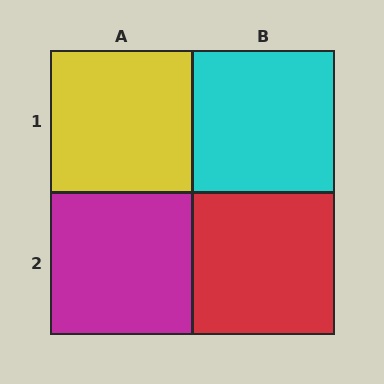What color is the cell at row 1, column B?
Cyan.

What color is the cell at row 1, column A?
Yellow.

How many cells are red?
1 cell is red.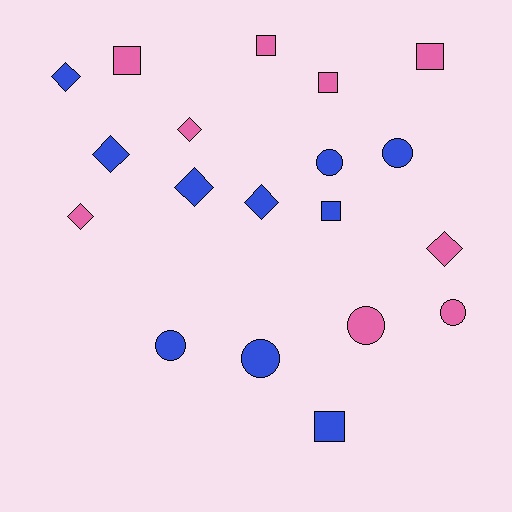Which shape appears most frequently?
Diamond, with 7 objects.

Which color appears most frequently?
Blue, with 10 objects.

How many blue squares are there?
There are 2 blue squares.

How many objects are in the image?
There are 19 objects.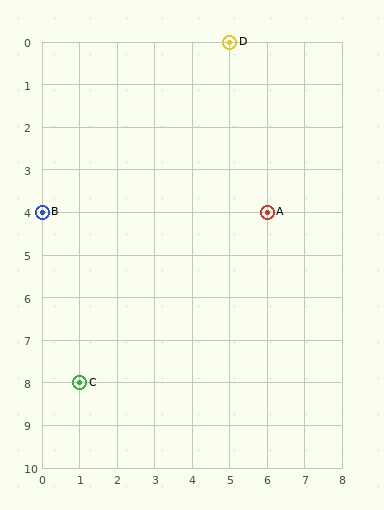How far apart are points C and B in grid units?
Points C and B are 1 column and 4 rows apart (about 4.1 grid units diagonally).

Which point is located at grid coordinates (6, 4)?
Point A is at (6, 4).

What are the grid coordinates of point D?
Point D is at grid coordinates (5, 0).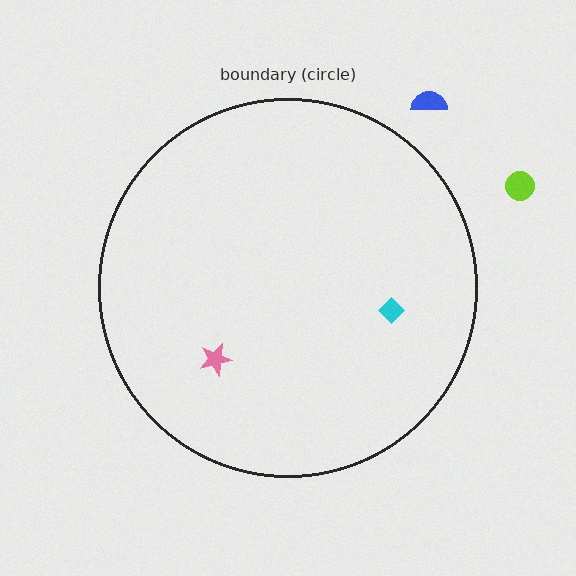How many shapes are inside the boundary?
2 inside, 2 outside.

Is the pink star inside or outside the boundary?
Inside.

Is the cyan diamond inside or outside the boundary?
Inside.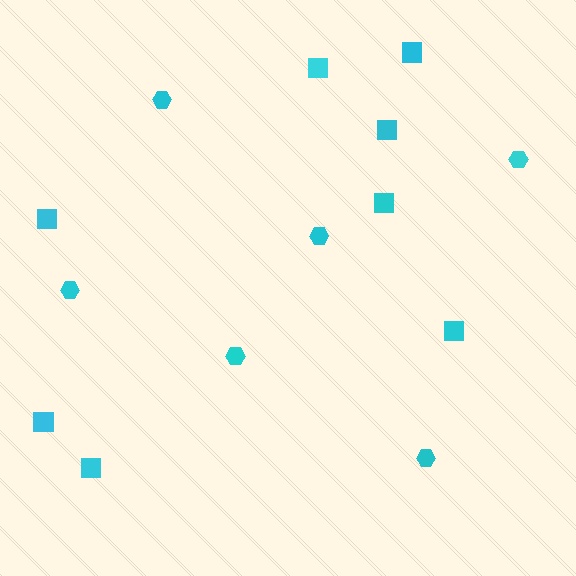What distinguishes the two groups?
There are 2 groups: one group of squares (8) and one group of hexagons (6).